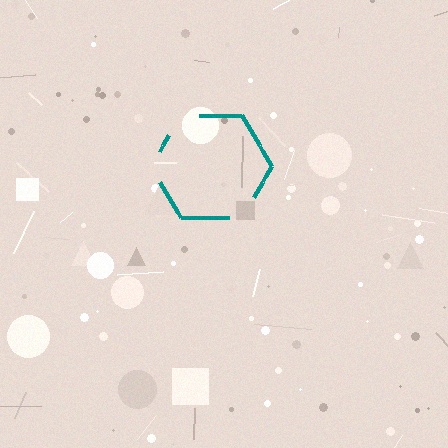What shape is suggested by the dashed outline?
The dashed outline suggests a hexagon.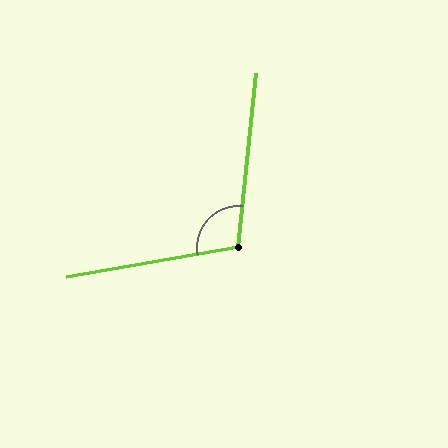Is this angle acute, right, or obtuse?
It is obtuse.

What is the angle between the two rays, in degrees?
Approximately 106 degrees.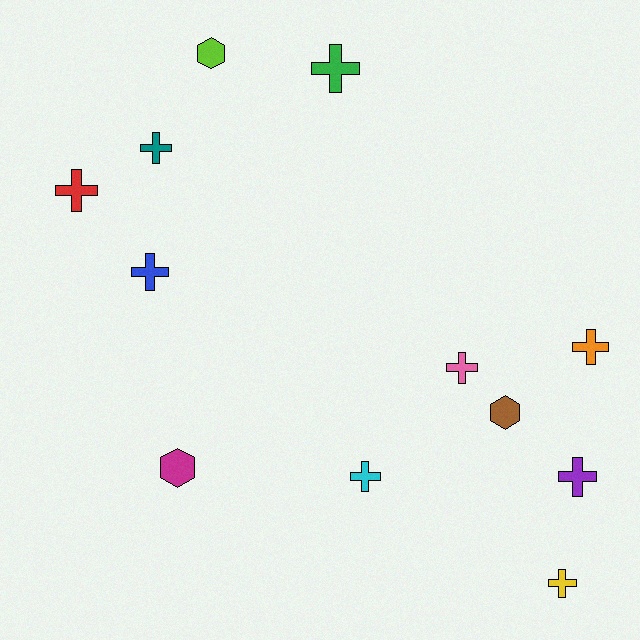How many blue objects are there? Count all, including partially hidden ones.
There is 1 blue object.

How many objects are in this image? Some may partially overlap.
There are 12 objects.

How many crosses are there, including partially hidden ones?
There are 9 crosses.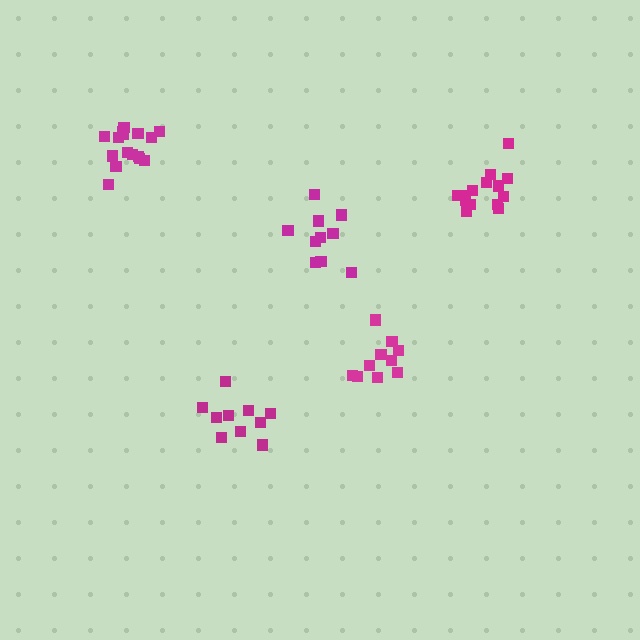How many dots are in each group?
Group 1: 10 dots, Group 2: 10 dots, Group 3: 14 dots, Group 4: 10 dots, Group 5: 16 dots (60 total).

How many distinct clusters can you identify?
There are 5 distinct clusters.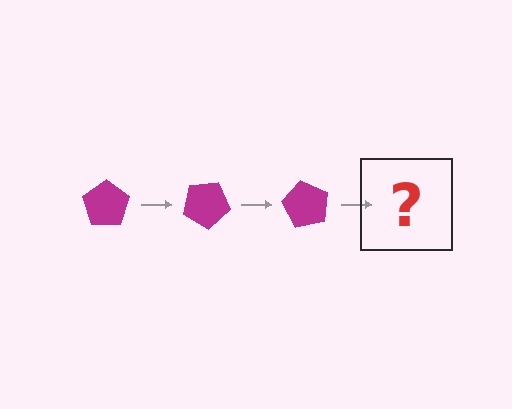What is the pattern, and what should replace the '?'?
The pattern is that the pentagon rotates 30 degrees each step. The '?' should be a magenta pentagon rotated 90 degrees.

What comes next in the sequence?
The next element should be a magenta pentagon rotated 90 degrees.